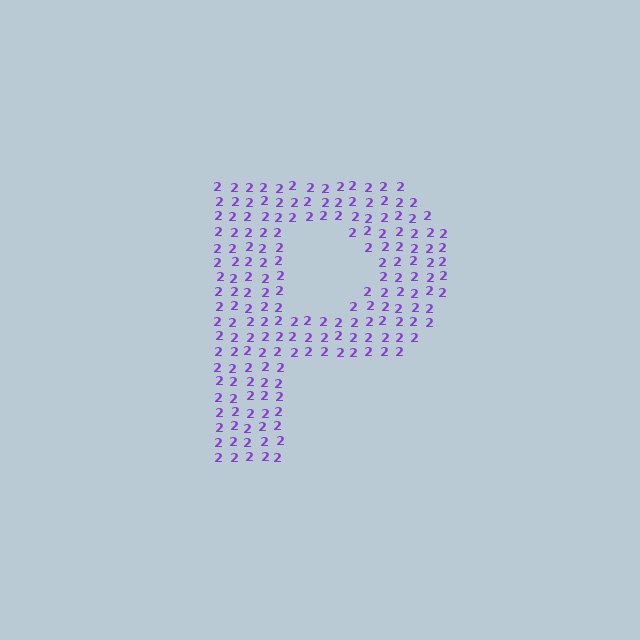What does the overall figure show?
The overall figure shows the letter P.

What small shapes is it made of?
It is made of small digit 2's.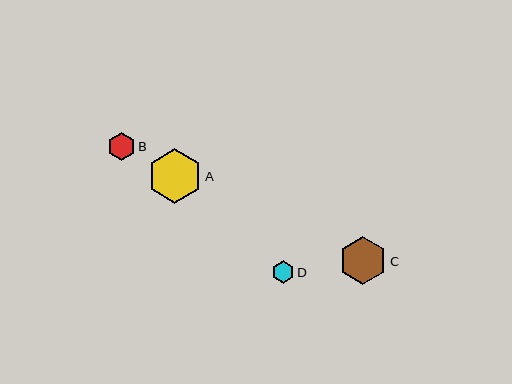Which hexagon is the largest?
Hexagon A is the largest with a size of approximately 54 pixels.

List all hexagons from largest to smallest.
From largest to smallest: A, C, B, D.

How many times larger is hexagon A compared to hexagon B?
Hexagon A is approximately 2.0 times the size of hexagon B.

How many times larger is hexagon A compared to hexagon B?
Hexagon A is approximately 2.0 times the size of hexagon B.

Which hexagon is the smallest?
Hexagon D is the smallest with a size of approximately 23 pixels.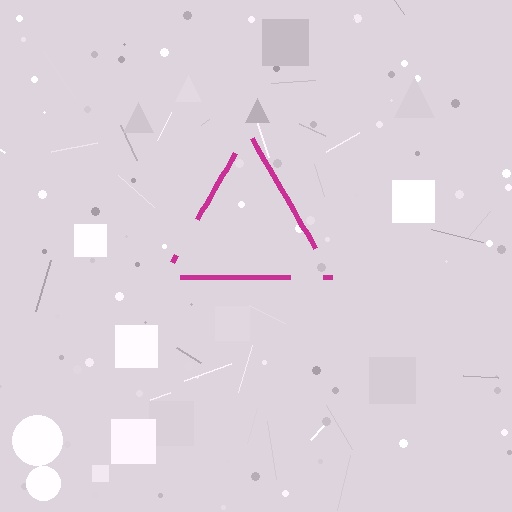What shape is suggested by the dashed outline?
The dashed outline suggests a triangle.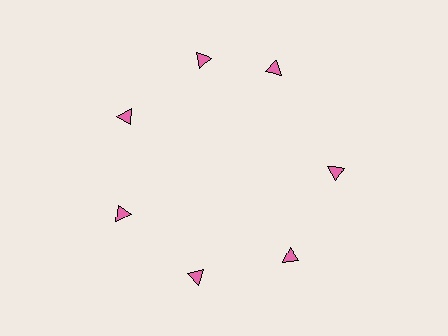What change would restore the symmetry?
The symmetry would be restored by rotating it back into even spacing with its neighbors so that all 7 triangles sit at equal angles and equal distance from the center.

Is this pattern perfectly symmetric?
No. The 7 pink triangles are arranged in a ring, but one element near the 1 o'clock position is rotated out of alignment along the ring, breaking the 7-fold rotational symmetry.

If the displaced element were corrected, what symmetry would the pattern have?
It would have 7-fold rotational symmetry — the pattern would map onto itself every 51 degrees.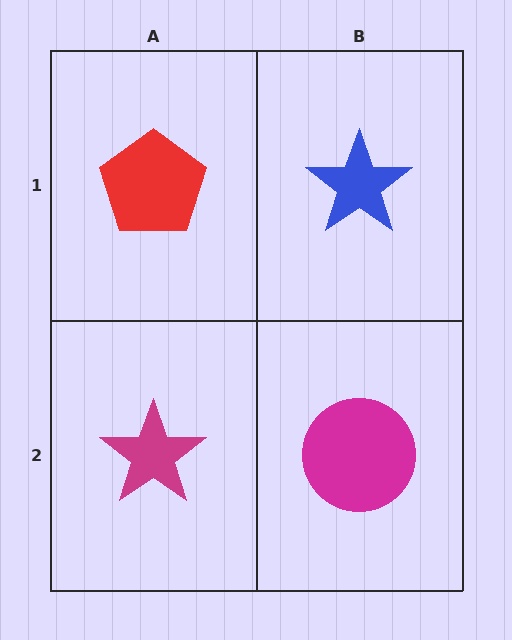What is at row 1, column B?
A blue star.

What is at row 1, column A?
A red pentagon.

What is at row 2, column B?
A magenta circle.